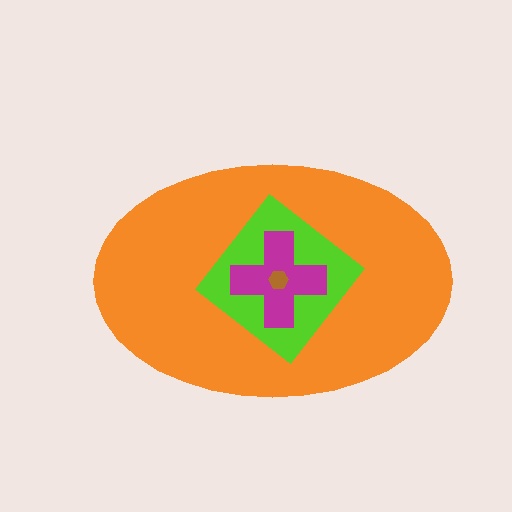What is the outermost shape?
The orange ellipse.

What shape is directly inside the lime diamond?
The magenta cross.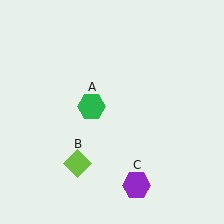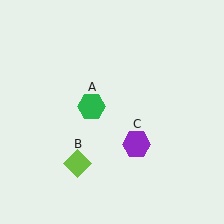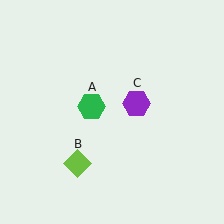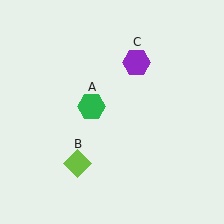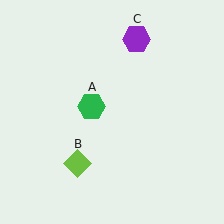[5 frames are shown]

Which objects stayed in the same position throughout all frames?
Green hexagon (object A) and lime diamond (object B) remained stationary.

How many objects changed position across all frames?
1 object changed position: purple hexagon (object C).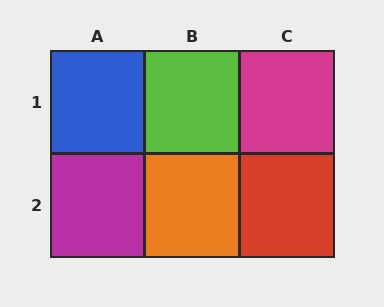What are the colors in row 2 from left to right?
Magenta, orange, red.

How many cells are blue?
1 cell is blue.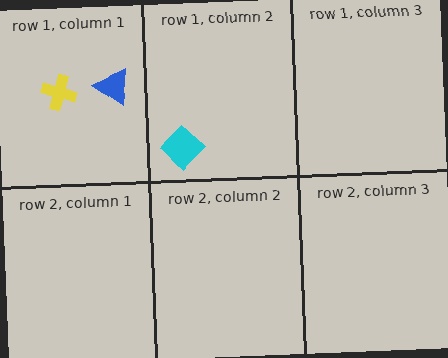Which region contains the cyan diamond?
The row 1, column 2 region.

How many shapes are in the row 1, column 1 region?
2.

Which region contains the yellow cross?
The row 1, column 1 region.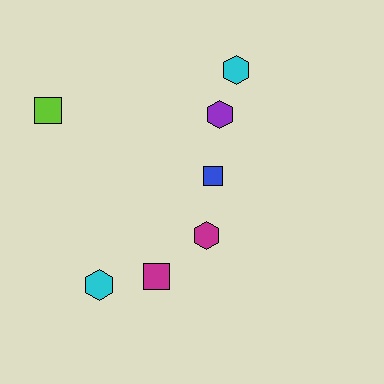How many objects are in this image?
There are 7 objects.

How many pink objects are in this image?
There are no pink objects.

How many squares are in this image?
There are 3 squares.